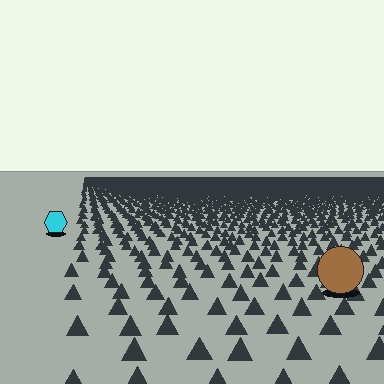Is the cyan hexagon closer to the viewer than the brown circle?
No. The brown circle is closer — you can tell from the texture gradient: the ground texture is coarser near it.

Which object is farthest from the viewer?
The cyan hexagon is farthest from the viewer. It appears smaller and the ground texture around it is denser.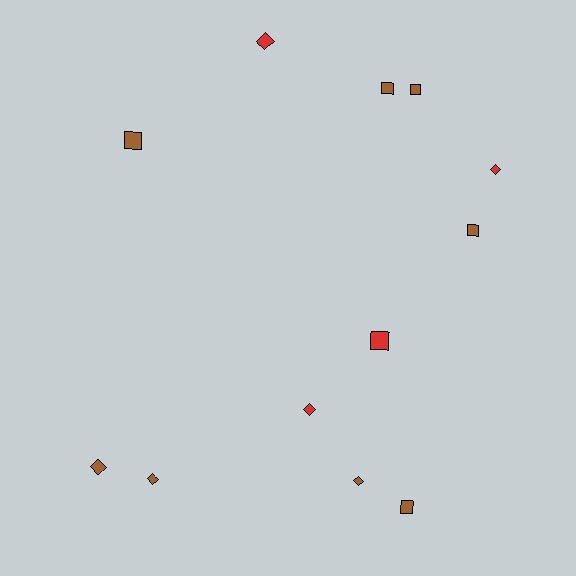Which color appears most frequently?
Brown, with 8 objects.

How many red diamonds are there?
There are 3 red diamonds.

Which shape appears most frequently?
Diamond, with 6 objects.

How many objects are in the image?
There are 12 objects.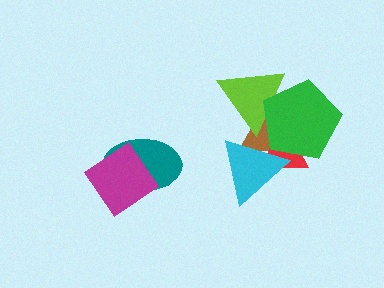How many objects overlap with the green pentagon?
4 objects overlap with the green pentagon.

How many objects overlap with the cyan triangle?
3 objects overlap with the cyan triangle.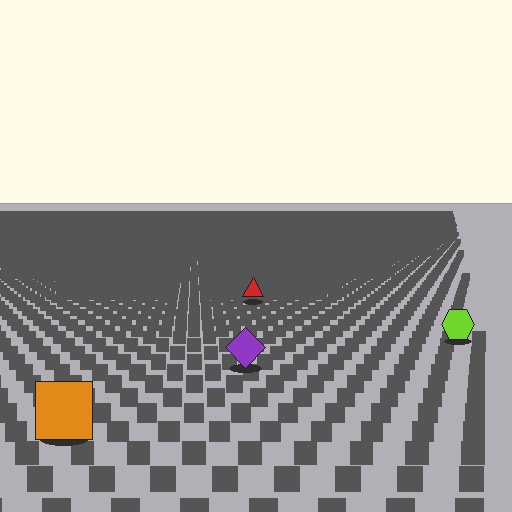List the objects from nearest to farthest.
From nearest to farthest: the orange square, the purple diamond, the lime hexagon, the red triangle.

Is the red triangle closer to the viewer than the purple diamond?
No. The purple diamond is closer — you can tell from the texture gradient: the ground texture is coarser near it.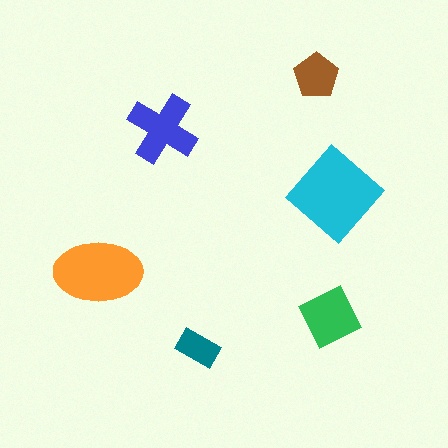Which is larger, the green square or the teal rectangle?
The green square.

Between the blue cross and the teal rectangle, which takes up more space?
The blue cross.